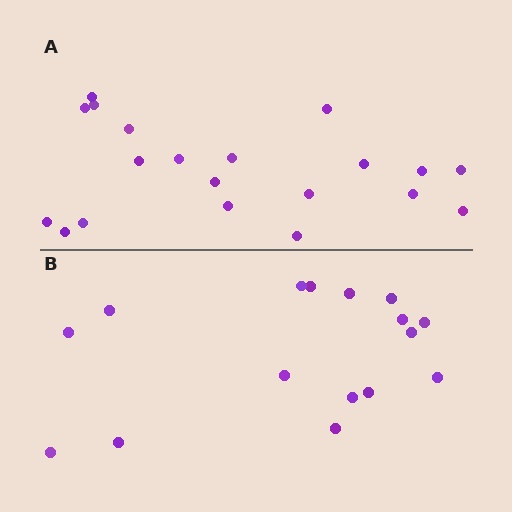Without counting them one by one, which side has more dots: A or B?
Region A (the top region) has more dots.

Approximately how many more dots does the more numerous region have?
Region A has about 4 more dots than region B.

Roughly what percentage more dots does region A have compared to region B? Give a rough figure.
About 25% more.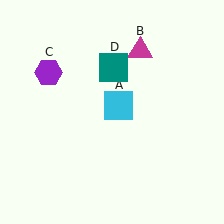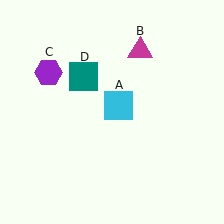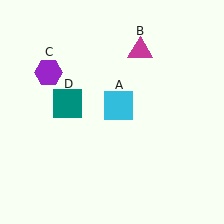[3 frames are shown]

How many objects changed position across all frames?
1 object changed position: teal square (object D).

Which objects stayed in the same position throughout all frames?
Cyan square (object A) and magenta triangle (object B) and purple hexagon (object C) remained stationary.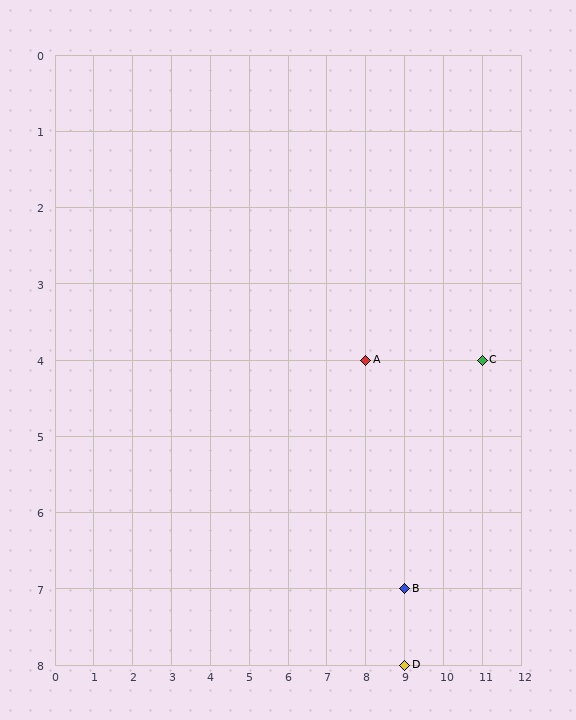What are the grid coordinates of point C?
Point C is at grid coordinates (11, 4).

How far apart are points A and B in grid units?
Points A and B are 1 column and 3 rows apart (about 3.2 grid units diagonally).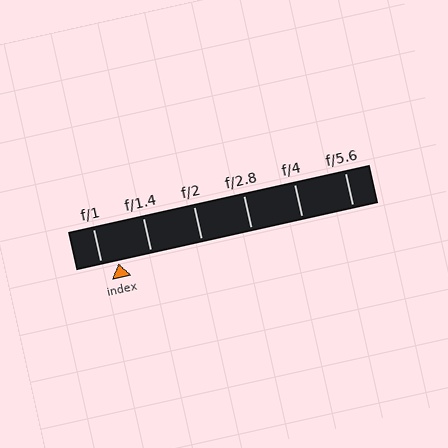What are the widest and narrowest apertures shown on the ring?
The widest aperture shown is f/1 and the narrowest is f/5.6.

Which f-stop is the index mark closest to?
The index mark is closest to f/1.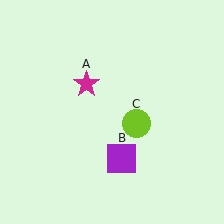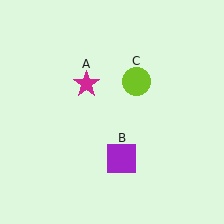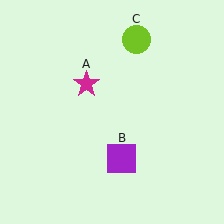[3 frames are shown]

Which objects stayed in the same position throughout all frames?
Magenta star (object A) and purple square (object B) remained stationary.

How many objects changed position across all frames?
1 object changed position: lime circle (object C).